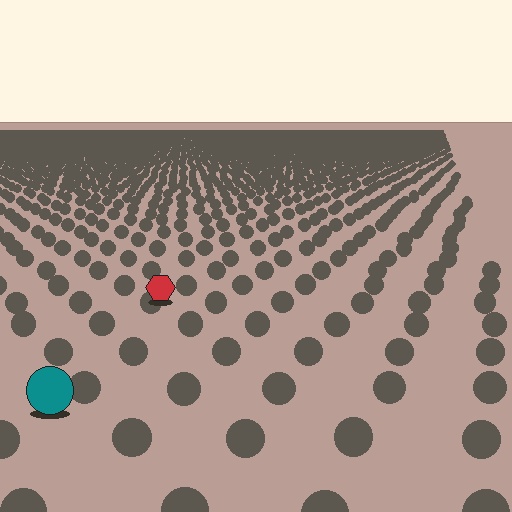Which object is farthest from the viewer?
The red hexagon is farthest from the viewer. It appears smaller and the ground texture around it is denser.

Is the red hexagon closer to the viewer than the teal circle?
No. The teal circle is closer — you can tell from the texture gradient: the ground texture is coarser near it.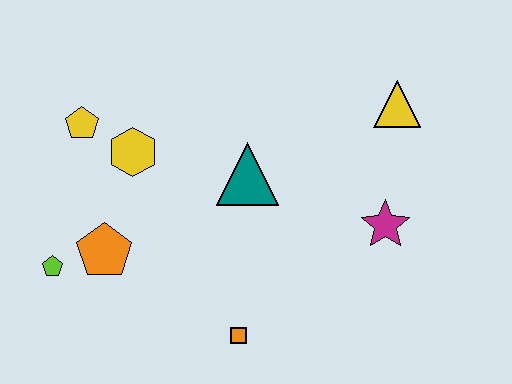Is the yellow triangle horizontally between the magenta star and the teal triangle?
No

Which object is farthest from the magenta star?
The lime pentagon is farthest from the magenta star.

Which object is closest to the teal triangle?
The yellow hexagon is closest to the teal triangle.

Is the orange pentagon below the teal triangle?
Yes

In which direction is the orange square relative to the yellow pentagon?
The orange square is below the yellow pentagon.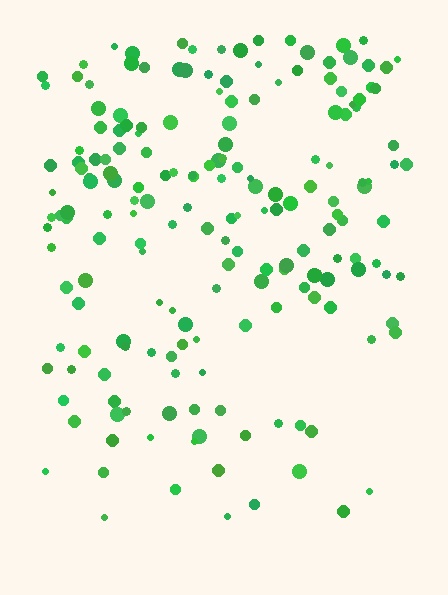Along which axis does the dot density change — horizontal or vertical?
Vertical.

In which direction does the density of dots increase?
From bottom to top, with the top side densest.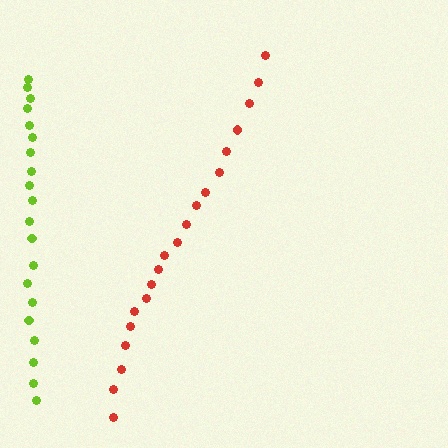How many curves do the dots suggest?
There are 2 distinct paths.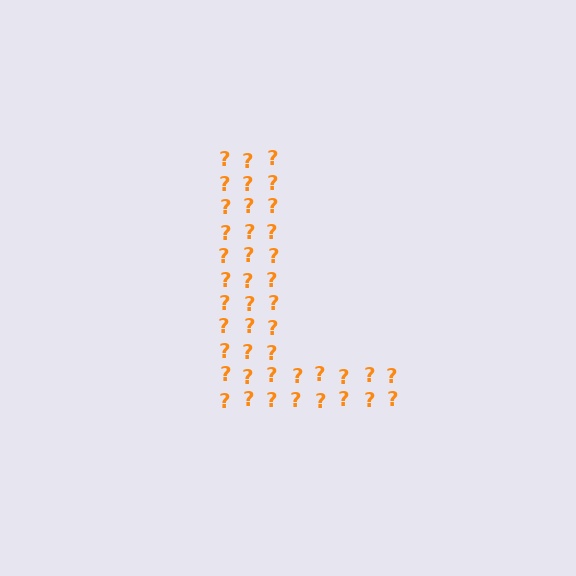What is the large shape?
The large shape is the letter L.